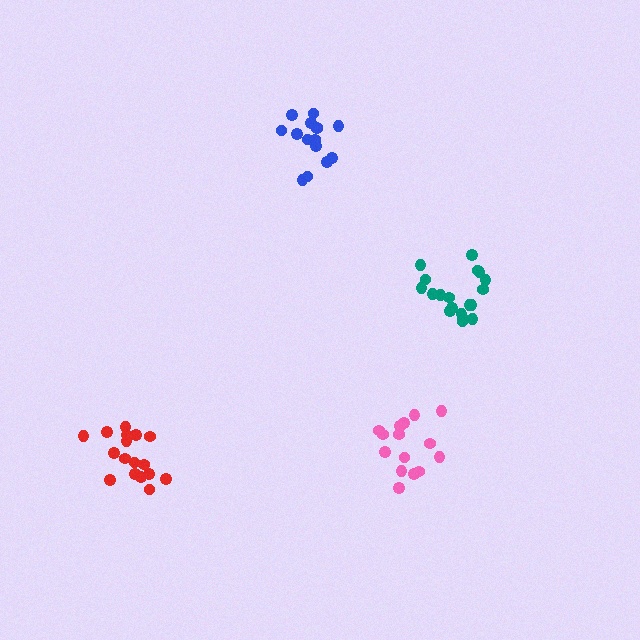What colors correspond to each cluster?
The clusters are colored: teal, blue, red, pink.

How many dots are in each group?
Group 1: 19 dots, Group 2: 15 dots, Group 3: 17 dots, Group 4: 15 dots (66 total).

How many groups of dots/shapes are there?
There are 4 groups.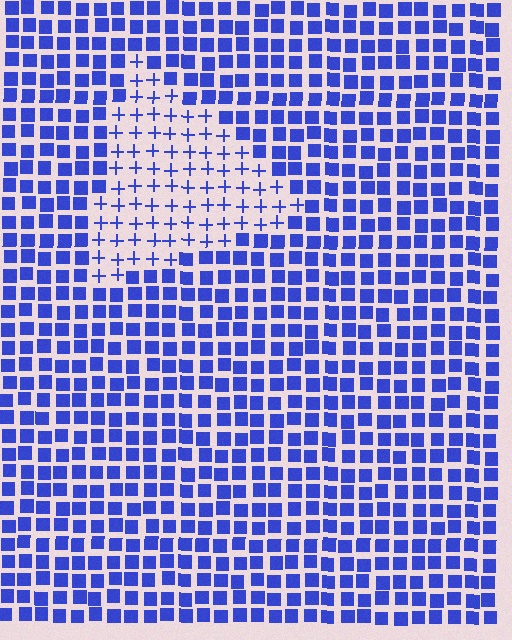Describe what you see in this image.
The image is filled with small blue elements arranged in a uniform grid. A triangle-shaped region contains plus signs, while the surrounding area contains squares. The boundary is defined purely by the change in element shape.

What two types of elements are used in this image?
The image uses plus signs inside the triangle region and squares outside it.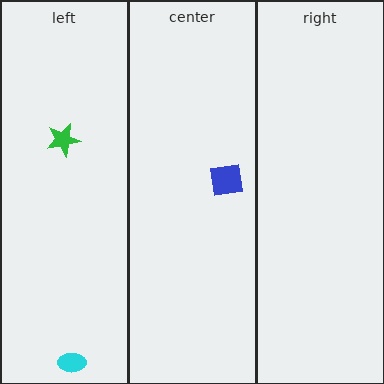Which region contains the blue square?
The center region.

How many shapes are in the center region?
1.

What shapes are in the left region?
The cyan ellipse, the green star.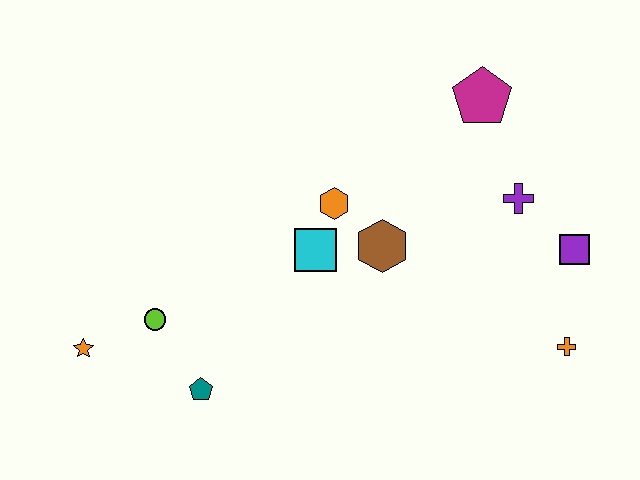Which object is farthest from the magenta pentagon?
The orange star is farthest from the magenta pentagon.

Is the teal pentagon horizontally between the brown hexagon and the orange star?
Yes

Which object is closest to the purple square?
The purple cross is closest to the purple square.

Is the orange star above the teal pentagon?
Yes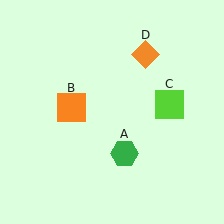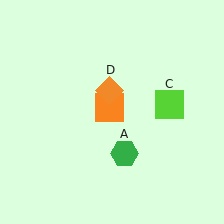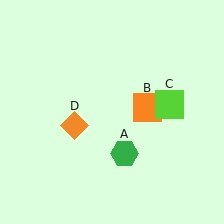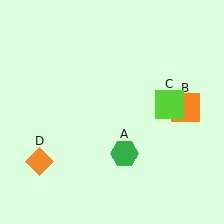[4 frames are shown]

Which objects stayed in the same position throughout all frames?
Green hexagon (object A) and lime square (object C) remained stationary.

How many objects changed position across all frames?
2 objects changed position: orange square (object B), orange diamond (object D).